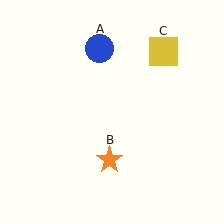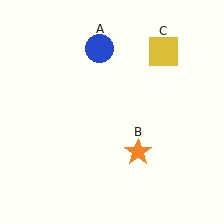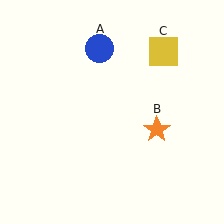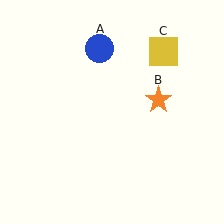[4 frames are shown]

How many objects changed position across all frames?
1 object changed position: orange star (object B).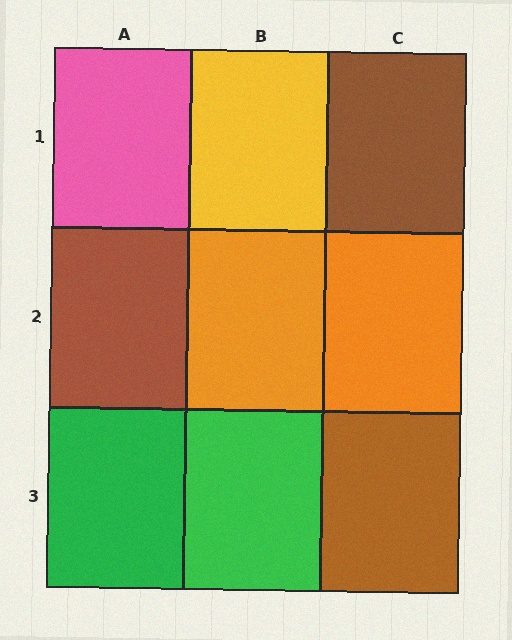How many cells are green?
2 cells are green.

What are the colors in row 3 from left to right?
Green, green, brown.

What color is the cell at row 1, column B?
Yellow.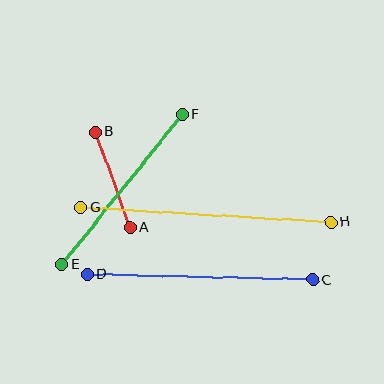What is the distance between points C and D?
The distance is approximately 225 pixels.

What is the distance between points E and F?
The distance is approximately 192 pixels.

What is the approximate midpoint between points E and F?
The midpoint is at approximately (122, 190) pixels.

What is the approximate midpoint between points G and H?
The midpoint is at approximately (206, 215) pixels.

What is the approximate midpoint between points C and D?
The midpoint is at approximately (200, 277) pixels.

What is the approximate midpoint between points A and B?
The midpoint is at approximately (113, 180) pixels.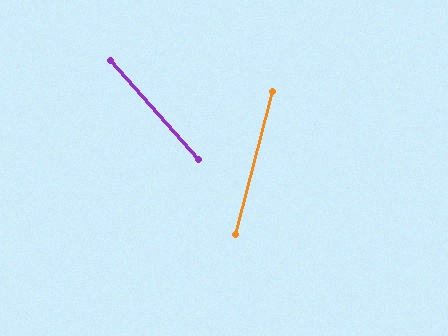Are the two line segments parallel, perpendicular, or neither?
Neither parallel nor perpendicular — they differ by about 56°.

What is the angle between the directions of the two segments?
Approximately 56 degrees.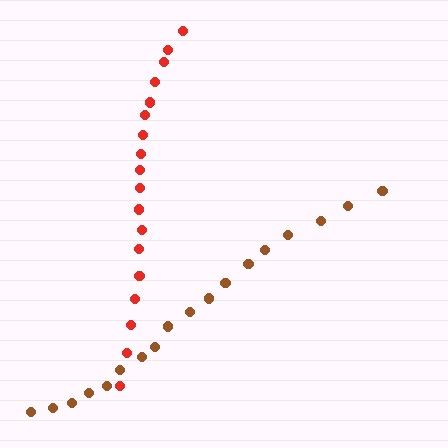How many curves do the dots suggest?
There are 2 distinct paths.